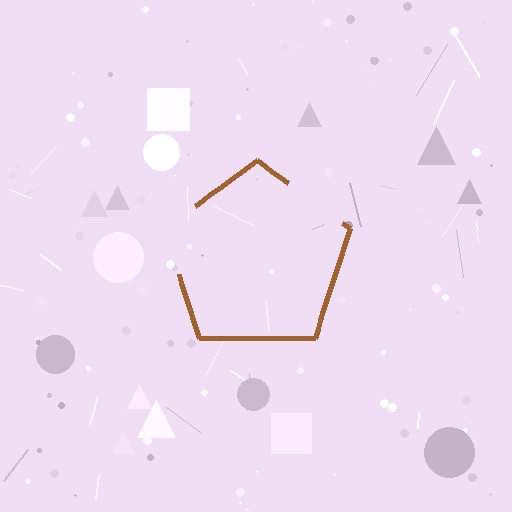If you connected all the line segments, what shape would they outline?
They would outline a pentagon.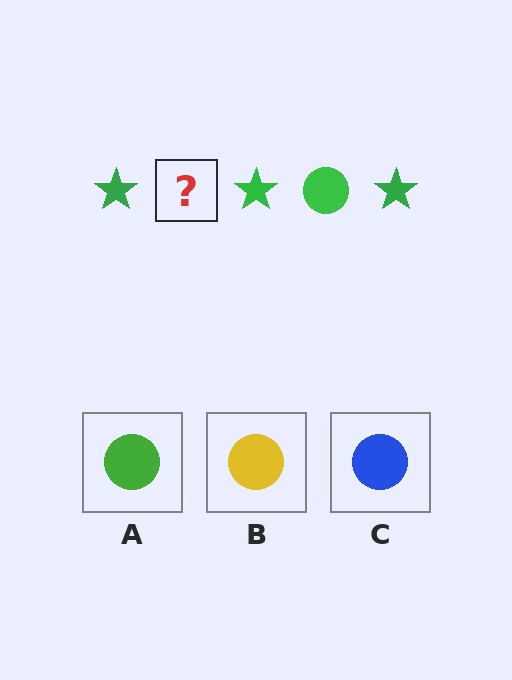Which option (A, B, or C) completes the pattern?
A.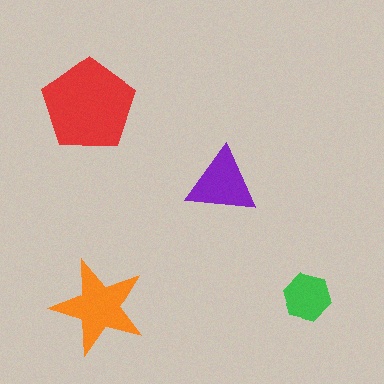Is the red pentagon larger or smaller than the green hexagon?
Larger.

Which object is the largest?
The red pentagon.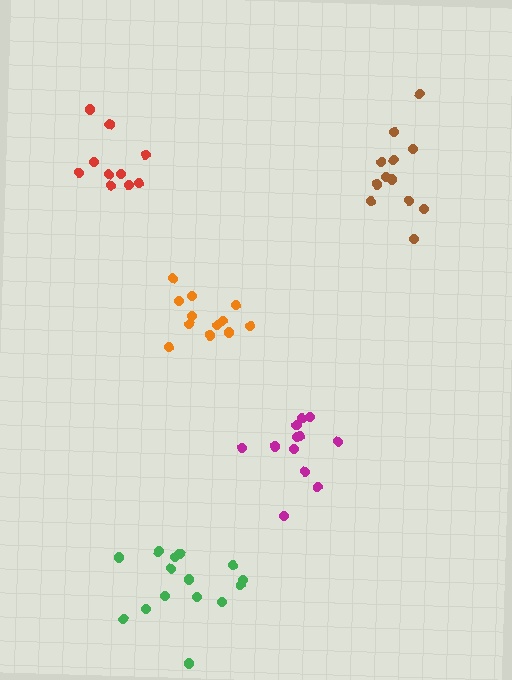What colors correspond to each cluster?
The clusters are colored: brown, orange, magenta, red, green.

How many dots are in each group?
Group 1: 12 dots, Group 2: 12 dots, Group 3: 12 dots, Group 4: 10 dots, Group 5: 16 dots (62 total).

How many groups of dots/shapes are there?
There are 5 groups.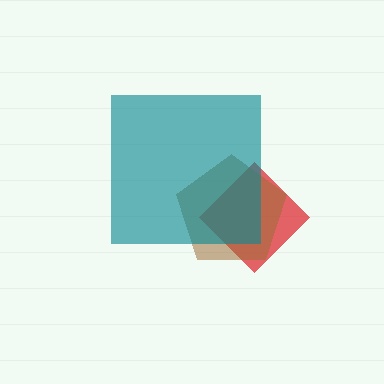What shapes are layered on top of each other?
The layered shapes are: a red diamond, a brown pentagon, a teal square.